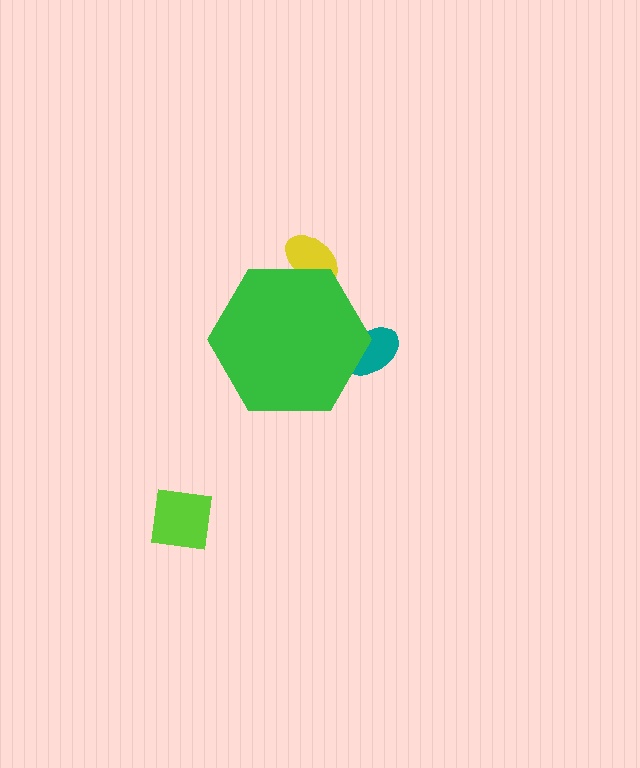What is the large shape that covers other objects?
A green hexagon.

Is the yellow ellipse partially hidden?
Yes, the yellow ellipse is partially hidden behind the green hexagon.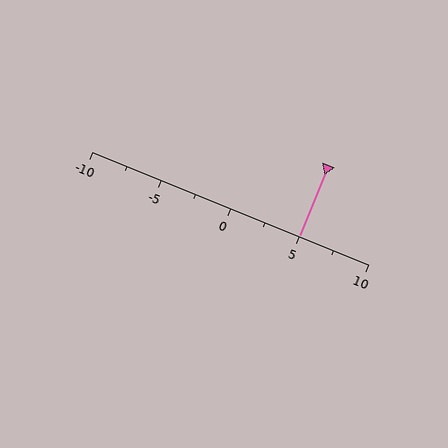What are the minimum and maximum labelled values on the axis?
The axis runs from -10 to 10.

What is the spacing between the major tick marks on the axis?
The major ticks are spaced 5 apart.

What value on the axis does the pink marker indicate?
The marker indicates approximately 5.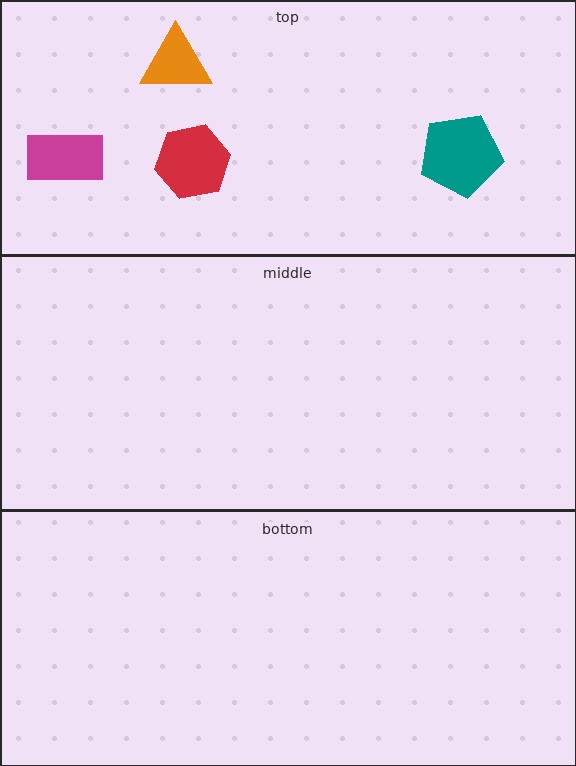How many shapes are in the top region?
4.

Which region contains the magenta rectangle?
The top region.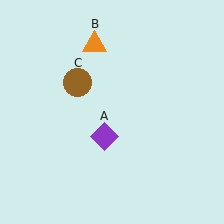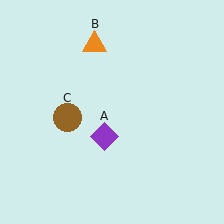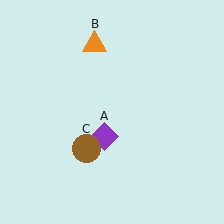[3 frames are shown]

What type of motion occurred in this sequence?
The brown circle (object C) rotated counterclockwise around the center of the scene.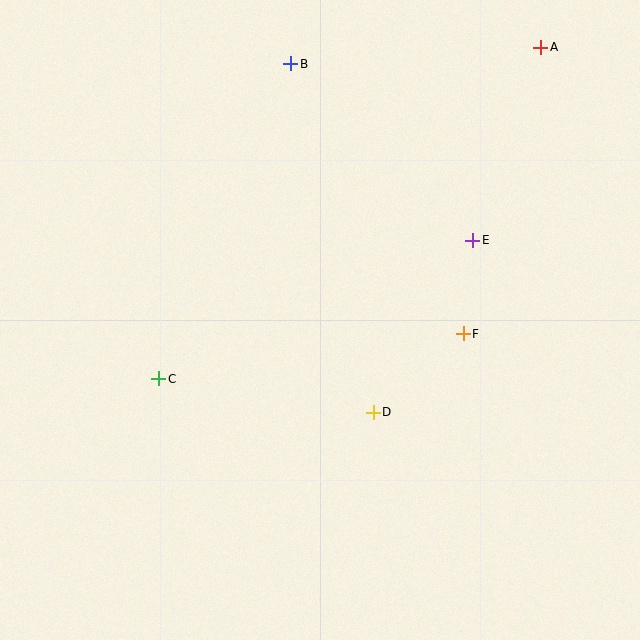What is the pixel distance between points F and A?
The distance between F and A is 297 pixels.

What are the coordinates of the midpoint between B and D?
The midpoint between B and D is at (332, 238).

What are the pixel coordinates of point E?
Point E is at (473, 240).